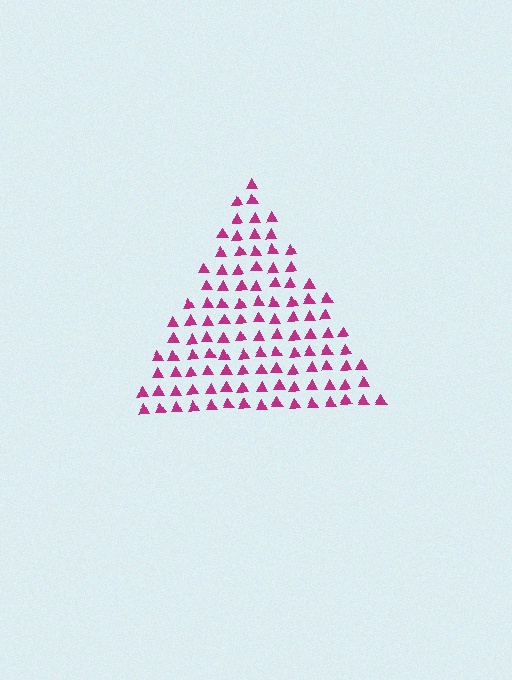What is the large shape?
The large shape is a triangle.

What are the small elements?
The small elements are triangles.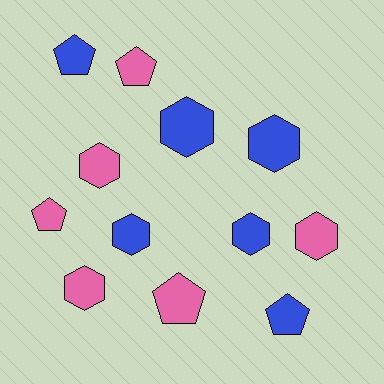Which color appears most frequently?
Blue, with 6 objects.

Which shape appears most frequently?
Hexagon, with 7 objects.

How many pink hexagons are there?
There are 3 pink hexagons.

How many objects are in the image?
There are 12 objects.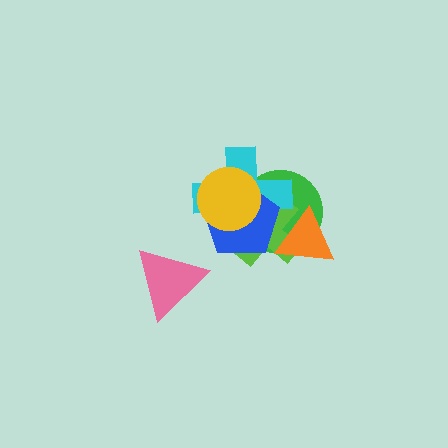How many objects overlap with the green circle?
5 objects overlap with the green circle.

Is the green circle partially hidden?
Yes, it is partially covered by another shape.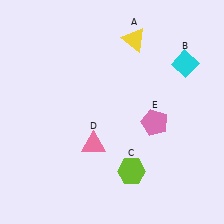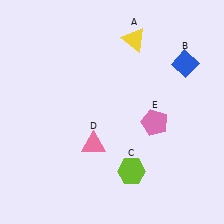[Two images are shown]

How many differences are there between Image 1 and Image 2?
There is 1 difference between the two images.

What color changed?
The diamond (B) changed from cyan in Image 1 to blue in Image 2.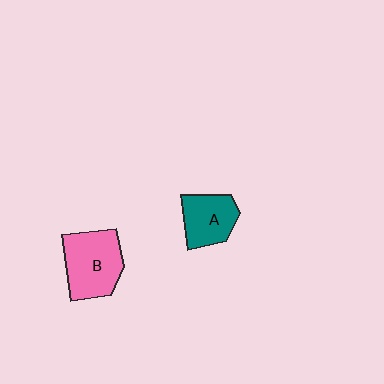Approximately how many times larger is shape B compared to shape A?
Approximately 1.4 times.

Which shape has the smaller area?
Shape A (teal).